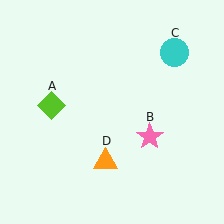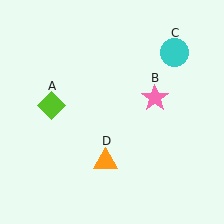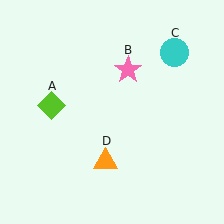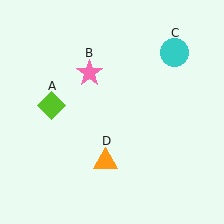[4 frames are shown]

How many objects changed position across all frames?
1 object changed position: pink star (object B).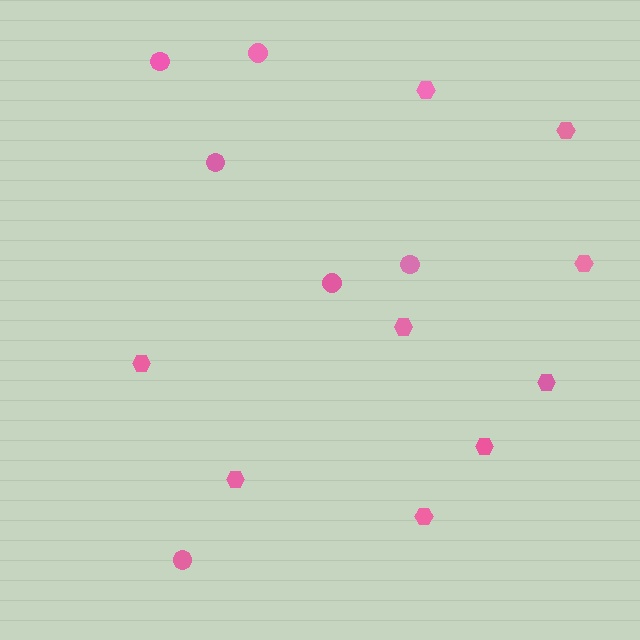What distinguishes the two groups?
There are 2 groups: one group of hexagons (9) and one group of circles (6).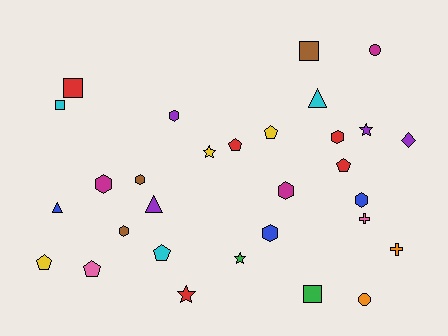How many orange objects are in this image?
There are 2 orange objects.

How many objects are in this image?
There are 30 objects.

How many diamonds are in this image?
There is 1 diamond.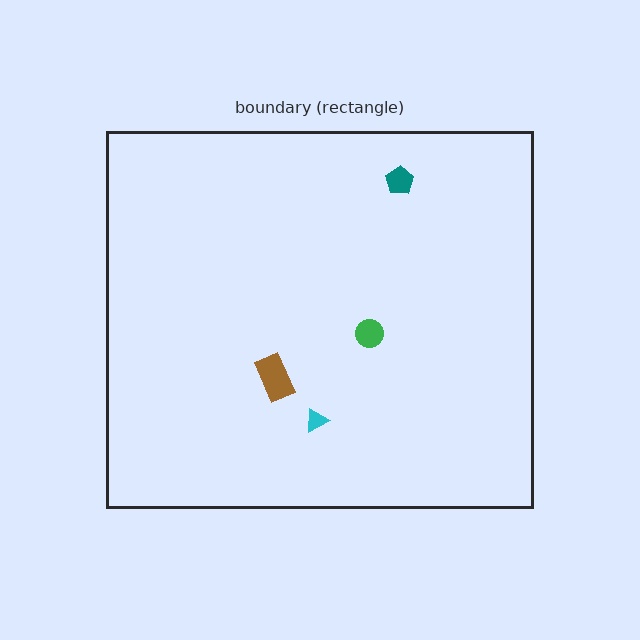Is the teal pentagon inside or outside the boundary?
Inside.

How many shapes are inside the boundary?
4 inside, 0 outside.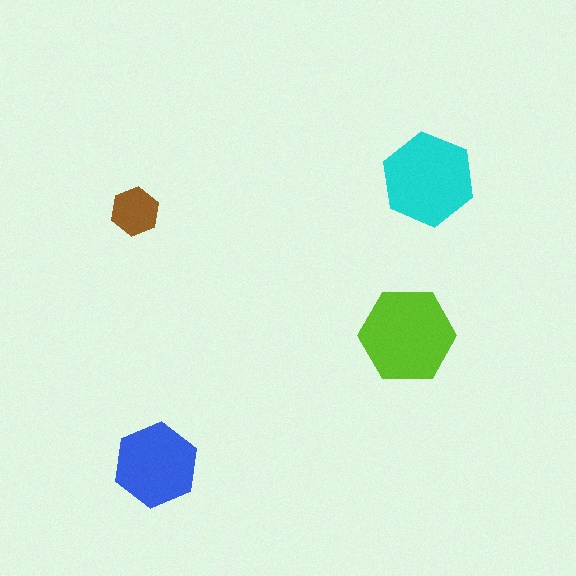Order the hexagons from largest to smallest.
the lime one, the cyan one, the blue one, the brown one.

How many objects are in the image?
There are 4 objects in the image.